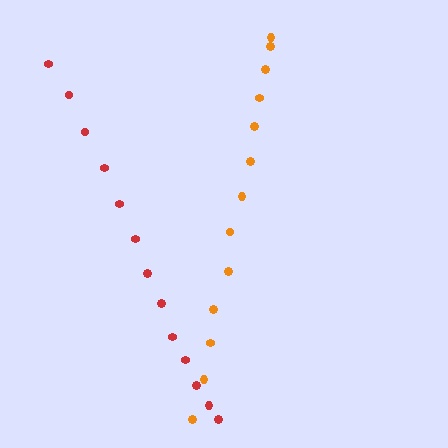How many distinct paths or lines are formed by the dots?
There are 2 distinct paths.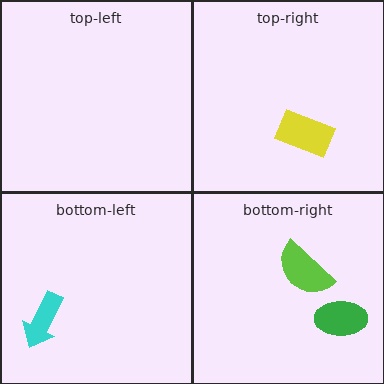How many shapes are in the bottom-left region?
1.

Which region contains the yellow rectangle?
The top-right region.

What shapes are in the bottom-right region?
The green ellipse, the lime semicircle.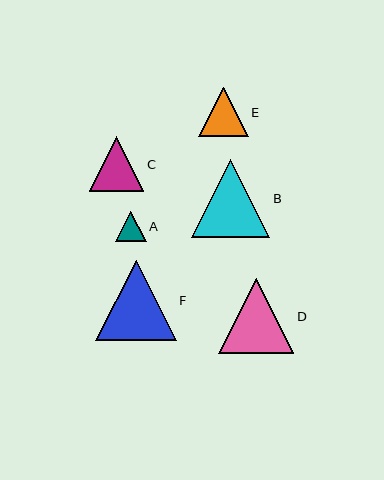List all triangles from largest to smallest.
From largest to smallest: F, B, D, C, E, A.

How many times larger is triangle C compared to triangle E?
Triangle C is approximately 1.1 times the size of triangle E.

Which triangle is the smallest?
Triangle A is the smallest with a size of approximately 30 pixels.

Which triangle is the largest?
Triangle F is the largest with a size of approximately 80 pixels.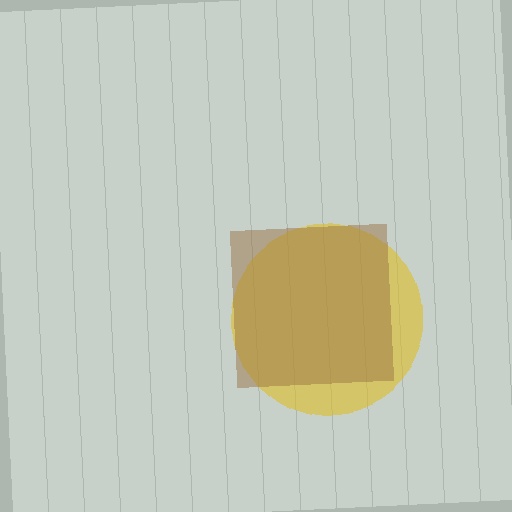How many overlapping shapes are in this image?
There are 2 overlapping shapes in the image.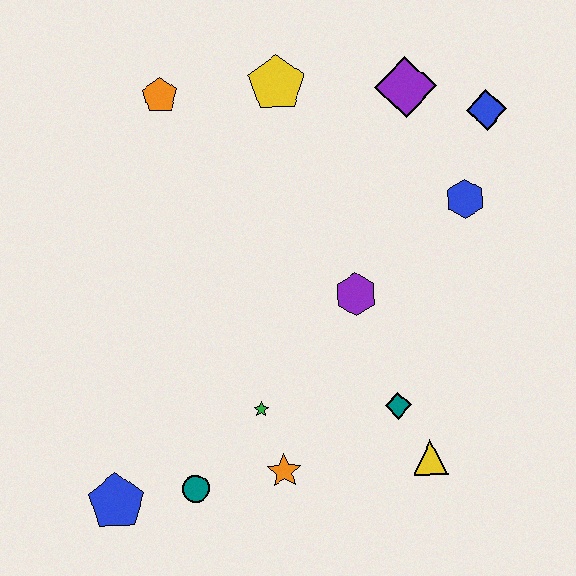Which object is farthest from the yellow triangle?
The orange pentagon is farthest from the yellow triangle.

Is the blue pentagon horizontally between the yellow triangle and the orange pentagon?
No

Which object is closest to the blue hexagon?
The blue diamond is closest to the blue hexagon.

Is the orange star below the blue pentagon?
No